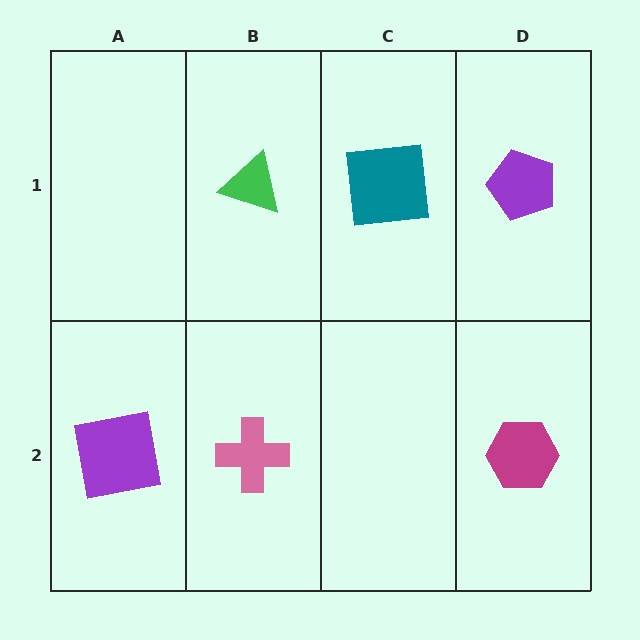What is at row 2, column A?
A purple square.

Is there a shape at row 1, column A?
No, that cell is empty.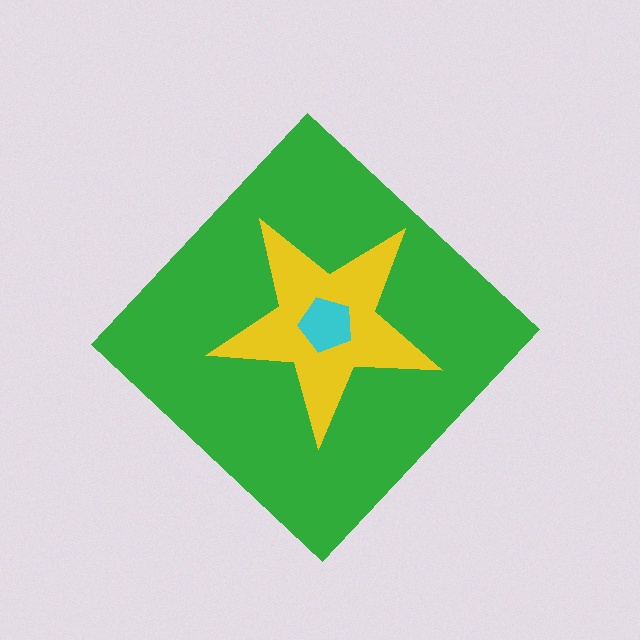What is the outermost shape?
The green diamond.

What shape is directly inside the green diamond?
The yellow star.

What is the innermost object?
The cyan pentagon.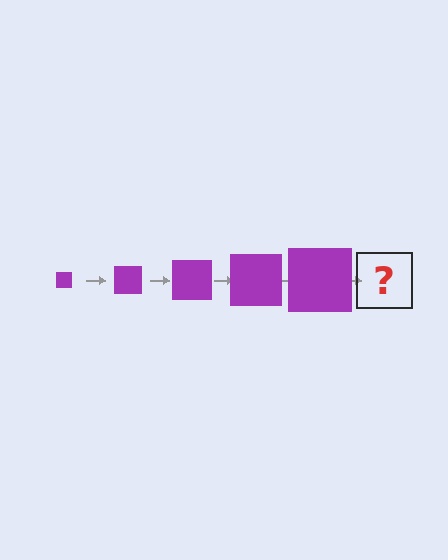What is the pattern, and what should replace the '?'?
The pattern is that the square gets progressively larger each step. The '?' should be a purple square, larger than the previous one.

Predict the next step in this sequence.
The next step is a purple square, larger than the previous one.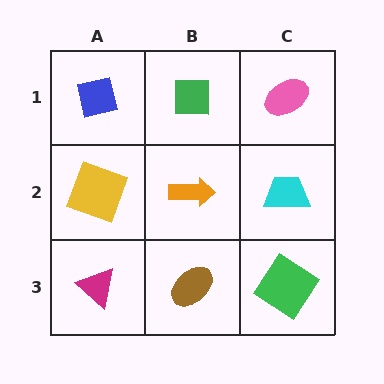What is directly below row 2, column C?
A green diamond.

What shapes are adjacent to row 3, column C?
A cyan trapezoid (row 2, column C), a brown ellipse (row 3, column B).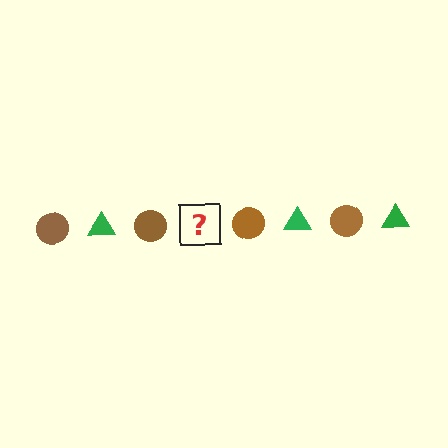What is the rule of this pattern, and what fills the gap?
The rule is that the pattern alternates between brown circle and green triangle. The gap should be filled with a green triangle.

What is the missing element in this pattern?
The missing element is a green triangle.